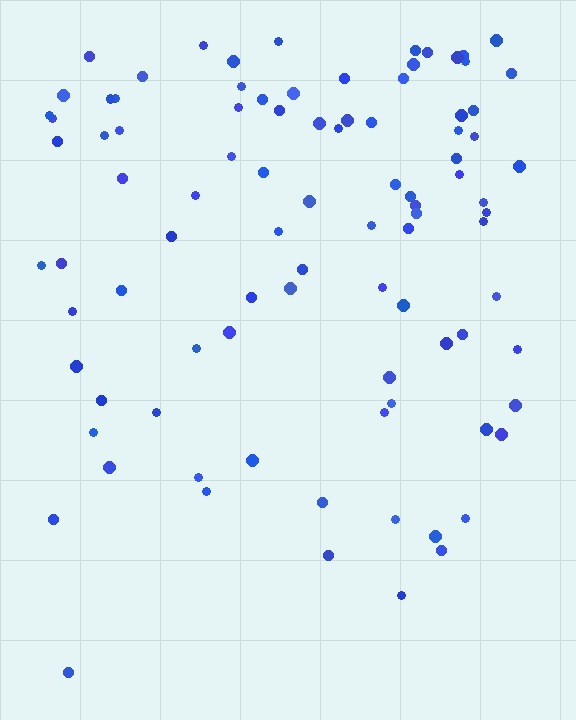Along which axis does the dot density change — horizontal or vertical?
Vertical.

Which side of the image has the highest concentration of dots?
The top.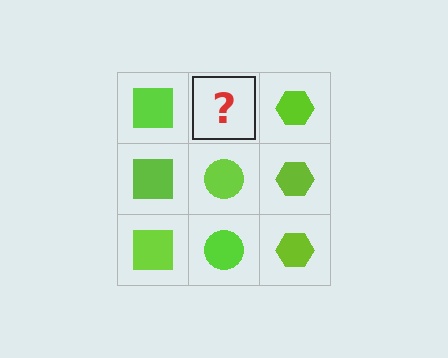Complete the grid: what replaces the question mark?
The question mark should be replaced with a lime circle.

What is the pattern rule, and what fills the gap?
The rule is that each column has a consistent shape. The gap should be filled with a lime circle.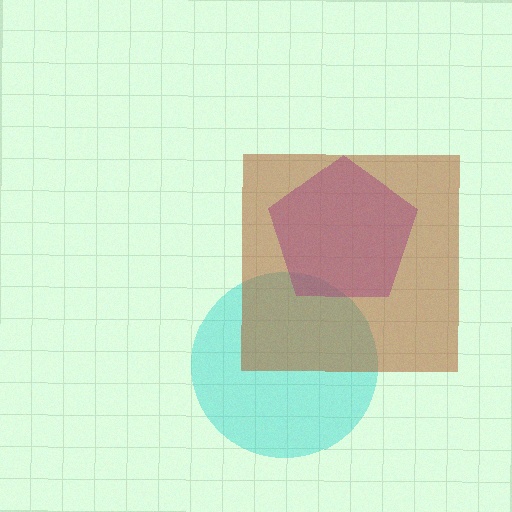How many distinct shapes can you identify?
There are 3 distinct shapes: a cyan circle, a purple pentagon, a brown square.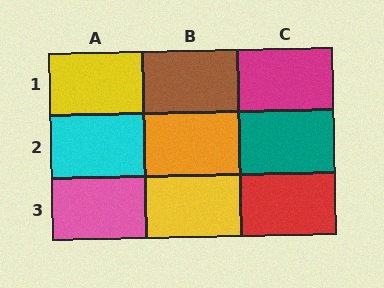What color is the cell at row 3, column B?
Yellow.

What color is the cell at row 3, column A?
Pink.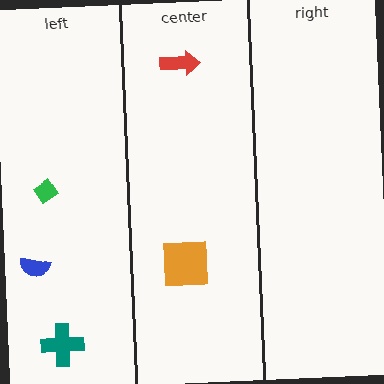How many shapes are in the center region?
2.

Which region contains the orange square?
The center region.